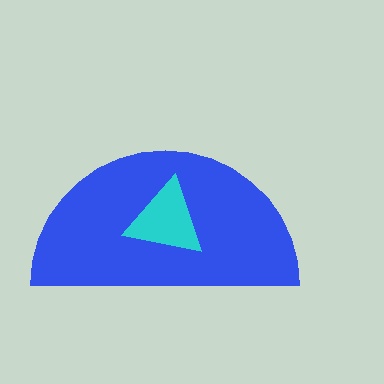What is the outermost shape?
The blue semicircle.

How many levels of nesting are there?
2.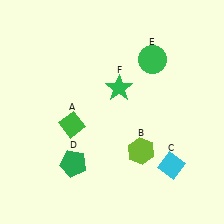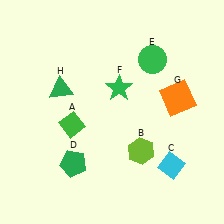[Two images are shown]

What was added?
An orange square (G), a green triangle (H) were added in Image 2.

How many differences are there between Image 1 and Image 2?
There are 2 differences between the two images.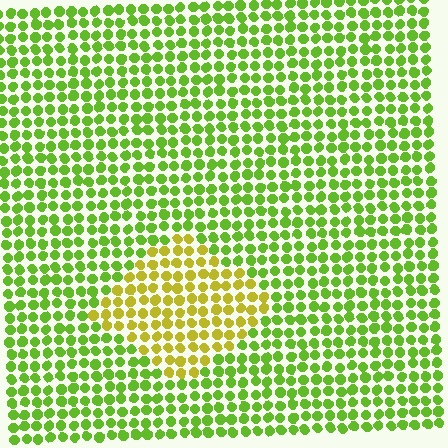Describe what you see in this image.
The image is filled with small lime elements in a uniform arrangement. A diamond-shaped region is visible where the elements are tinted to a slightly different hue, forming a subtle color boundary.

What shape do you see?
I see a diamond.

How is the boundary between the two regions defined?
The boundary is defined purely by a slight shift in hue (about 37 degrees). Spacing, size, and orientation are identical on both sides.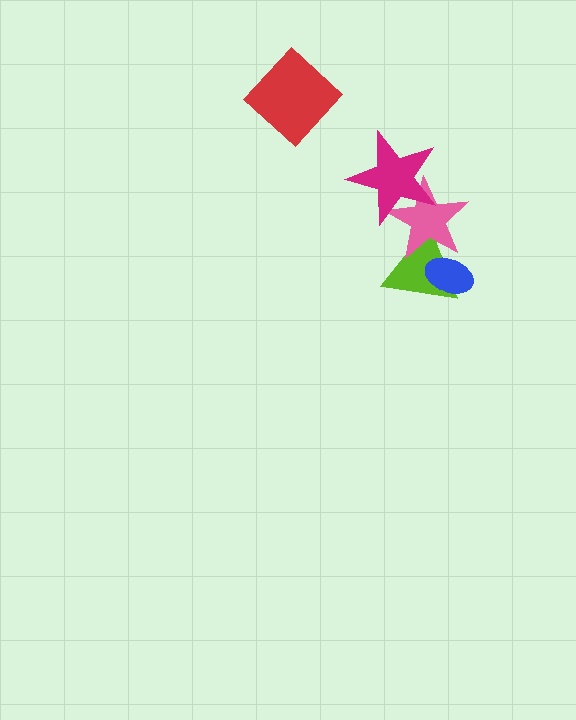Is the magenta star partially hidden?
No, no other shape covers it.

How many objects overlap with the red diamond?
0 objects overlap with the red diamond.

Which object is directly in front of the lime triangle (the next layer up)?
The pink star is directly in front of the lime triangle.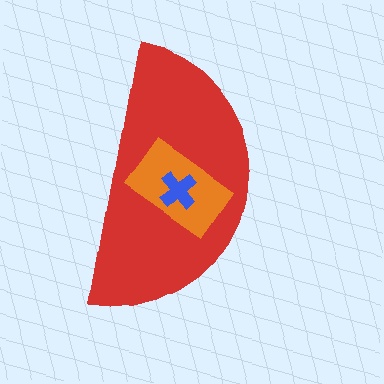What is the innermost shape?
The blue cross.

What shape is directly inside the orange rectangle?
The blue cross.